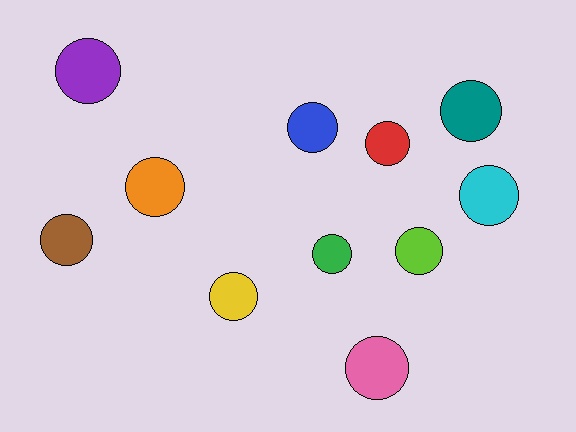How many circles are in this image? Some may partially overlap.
There are 11 circles.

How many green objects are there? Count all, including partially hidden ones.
There is 1 green object.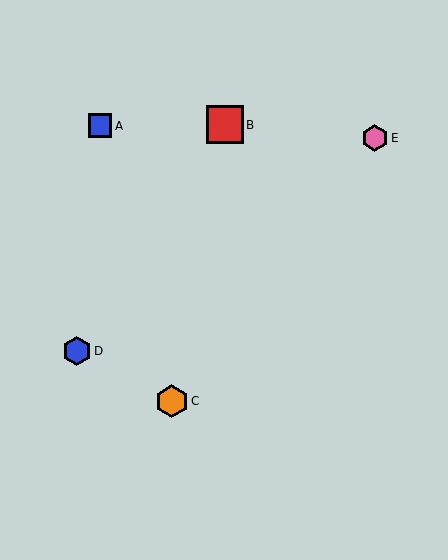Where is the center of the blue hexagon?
The center of the blue hexagon is at (77, 351).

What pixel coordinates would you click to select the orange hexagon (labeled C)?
Click at (172, 401) to select the orange hexagon C.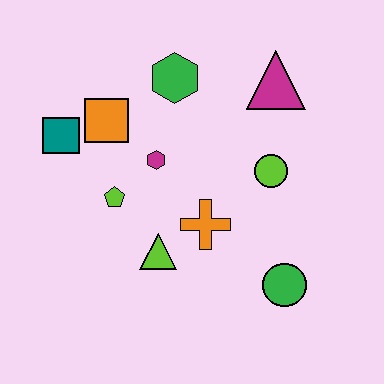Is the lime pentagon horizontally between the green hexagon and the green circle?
No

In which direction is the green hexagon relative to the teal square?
The green hexagon is to the right of the teal square.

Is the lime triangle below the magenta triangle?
Yes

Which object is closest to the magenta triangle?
The lime circle is closest to the magenta triangle.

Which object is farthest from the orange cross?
The teal square is farthest from the orange cross.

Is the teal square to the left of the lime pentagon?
Yes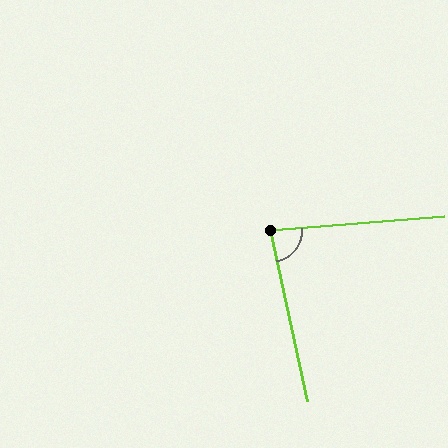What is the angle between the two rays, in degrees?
Approximately 82 degrees.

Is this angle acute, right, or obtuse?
It is acute.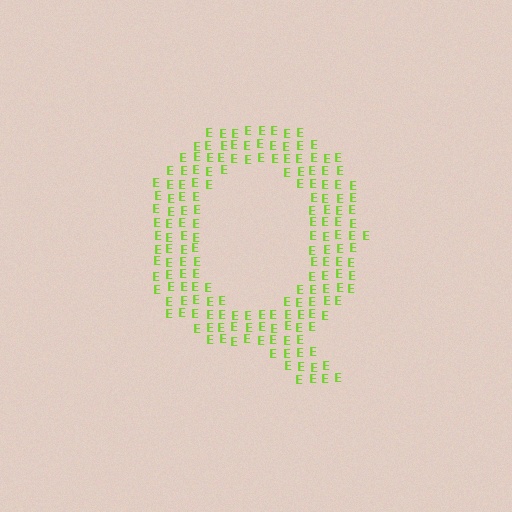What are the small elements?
The small elements are letter E's.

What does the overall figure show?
The overall figure shows the letter Q.